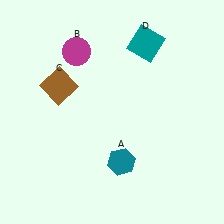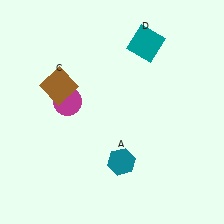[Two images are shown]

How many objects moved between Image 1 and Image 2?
1 object moved between the two images.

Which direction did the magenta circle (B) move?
The magenta circle (B) moved down.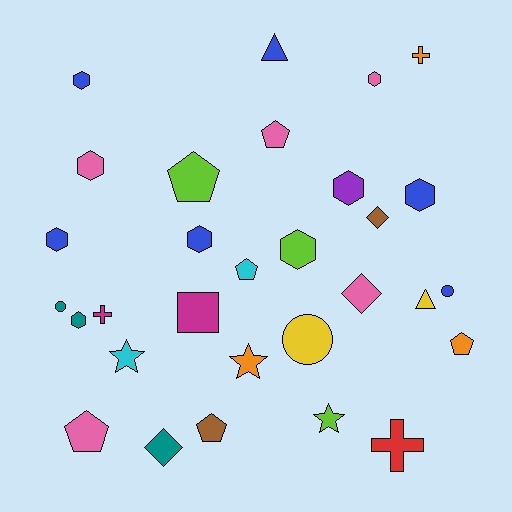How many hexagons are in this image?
There are 9 hexagons.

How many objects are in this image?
There are 30 objects.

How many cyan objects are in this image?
There are 2 cyan objects.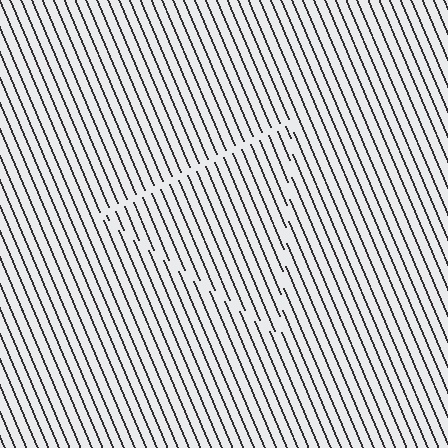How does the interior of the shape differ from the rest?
The interior of the shape contains the same grating, shifted by half a period — the contour is defined by the phase discontinuity where line-ends from the inner and outer gratings abut.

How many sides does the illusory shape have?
3 sides — the line-ends trace a triangle.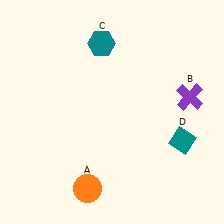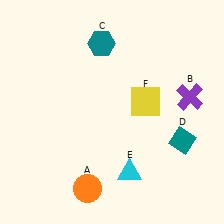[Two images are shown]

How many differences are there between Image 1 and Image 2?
There are 2 differences between the two images.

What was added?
A cyan triangle (E), a yellow square (F) were added in Image 2.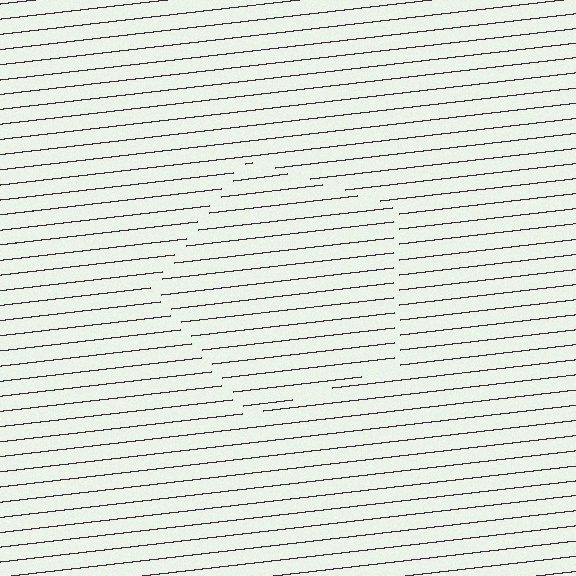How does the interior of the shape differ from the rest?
The interior of the shape contains the same grating, shifted by half a period — the contour is defined by the phase discontinuity where line-ends from the inner and outer gratings abut.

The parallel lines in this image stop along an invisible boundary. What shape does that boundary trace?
An illusory pentagon. The interior of the shape contains the same grating, shifted by half a period — the contour is defined by the phase discontinuity where line-ends from the inner and outer gratings abut.